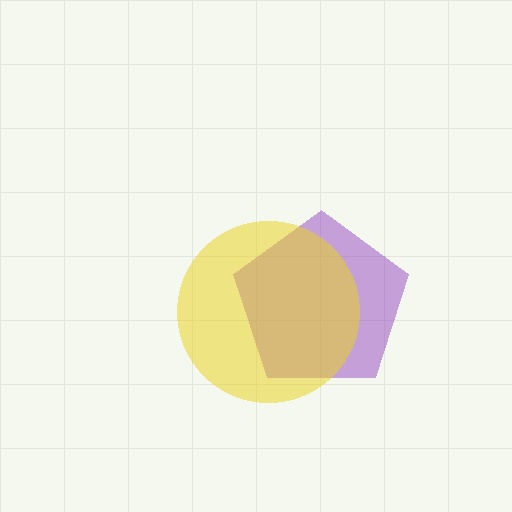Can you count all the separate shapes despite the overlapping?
Yes, there are 2 separate shapes.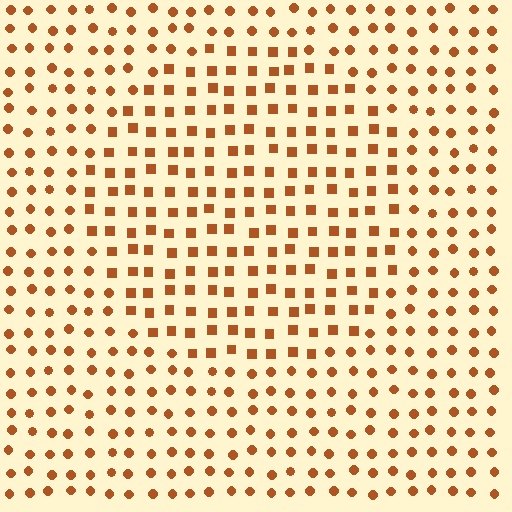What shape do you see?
I see a circle.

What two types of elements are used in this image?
The image uses squares inside the circle region and circles outside it.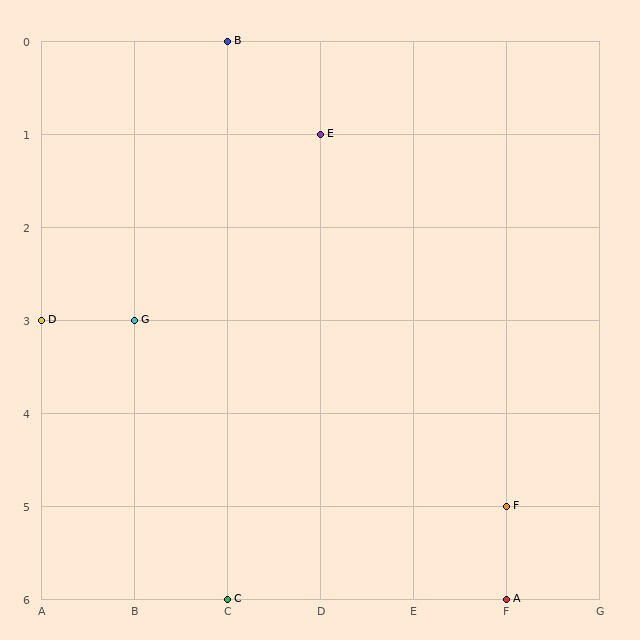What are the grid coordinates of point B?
Point B is at grid coordinates (C, 0).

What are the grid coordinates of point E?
Point E is at grid coordinates (D, 1).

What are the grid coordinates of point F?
Point F is at grid coordinates (F, 5).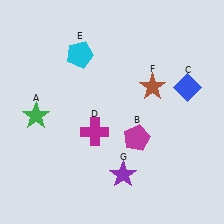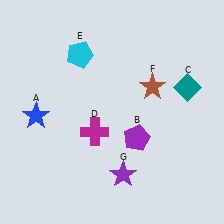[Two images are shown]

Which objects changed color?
A changed from green to blue. B changed from magenta to purple. C changed from blue to teal.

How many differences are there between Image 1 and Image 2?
There are 3 differences between the two images.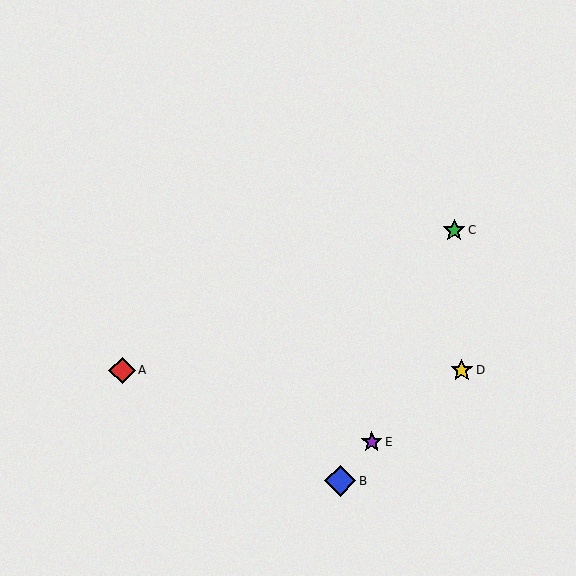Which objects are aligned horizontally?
Objects A, D are aligned horizontally.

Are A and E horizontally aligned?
No, A is at y≈370 and E is at y≈442.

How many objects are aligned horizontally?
2 objects (A, D) are aligned horizontally.